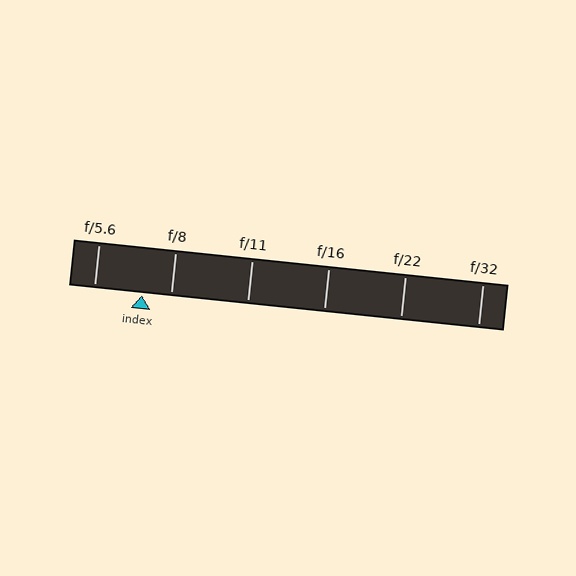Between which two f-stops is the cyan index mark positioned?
The index mark is between f/5.6 and f/8.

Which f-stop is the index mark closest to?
The index mark is closest to f/8.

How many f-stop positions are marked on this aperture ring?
There are 6 f-stop positions marked.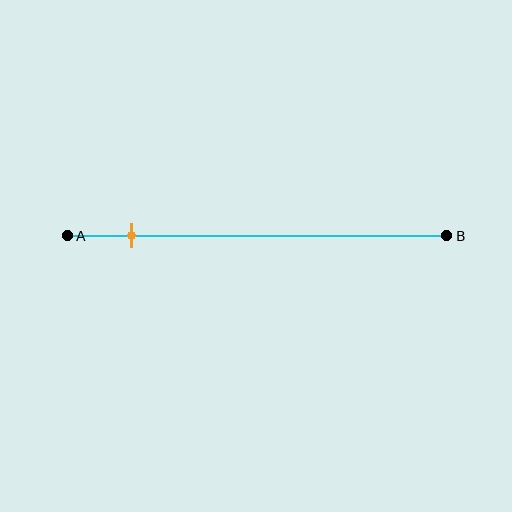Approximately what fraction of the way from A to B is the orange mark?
The orange mark is approximately 15% of the way from A to B.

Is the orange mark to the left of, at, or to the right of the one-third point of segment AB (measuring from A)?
The orange mark is to the left of the one-third point of segment AB.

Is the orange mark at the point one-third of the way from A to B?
No, the mark is at about 15% from A, not at the 33% one-third point.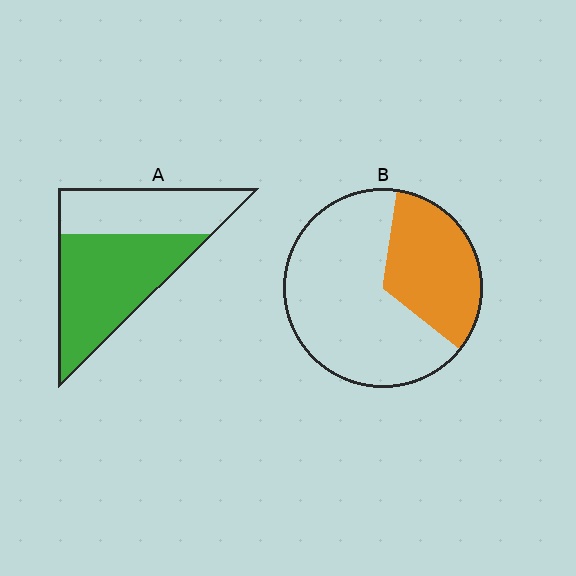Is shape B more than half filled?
No.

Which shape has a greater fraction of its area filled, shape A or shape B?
Shape A.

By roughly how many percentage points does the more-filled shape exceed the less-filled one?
By roughly 25 percentage points (A over B).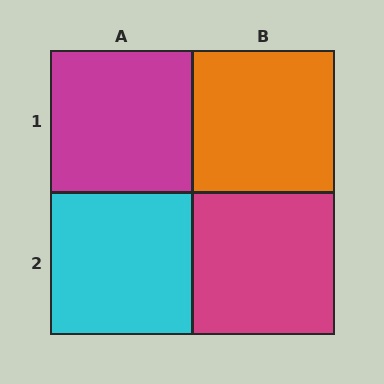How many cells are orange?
1 cell is orange.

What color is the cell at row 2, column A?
Cyan.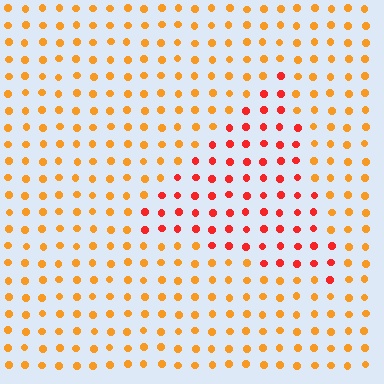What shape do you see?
I see a triangle.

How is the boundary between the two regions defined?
The boundary is defined purely by a slight shift in hue (about 34 degrees). Spacing, size, and orientation are identical on both sides.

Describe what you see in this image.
The image is filled with small orange elements in a uniform arrangement. A triangle-shaped region is visible where the elements are tinted to a slightly different hue, forming a subtle color boundary.